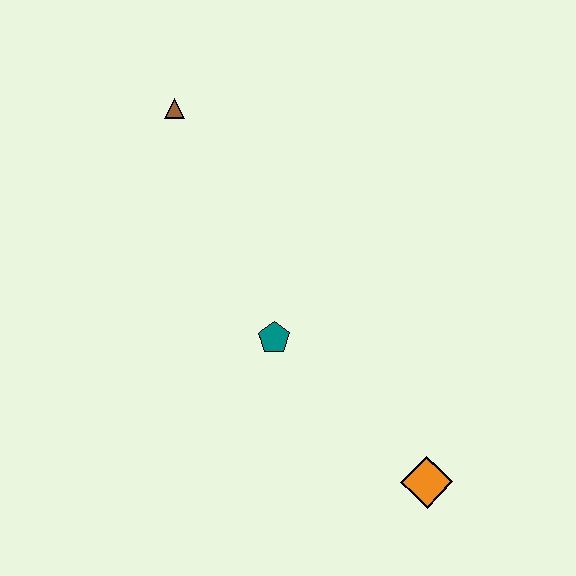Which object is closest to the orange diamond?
The teal pentagon is closest to the orange diamond.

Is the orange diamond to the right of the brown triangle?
Yes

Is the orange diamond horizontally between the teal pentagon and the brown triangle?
No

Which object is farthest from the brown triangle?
The orange diamond is farthest from the brown triangle.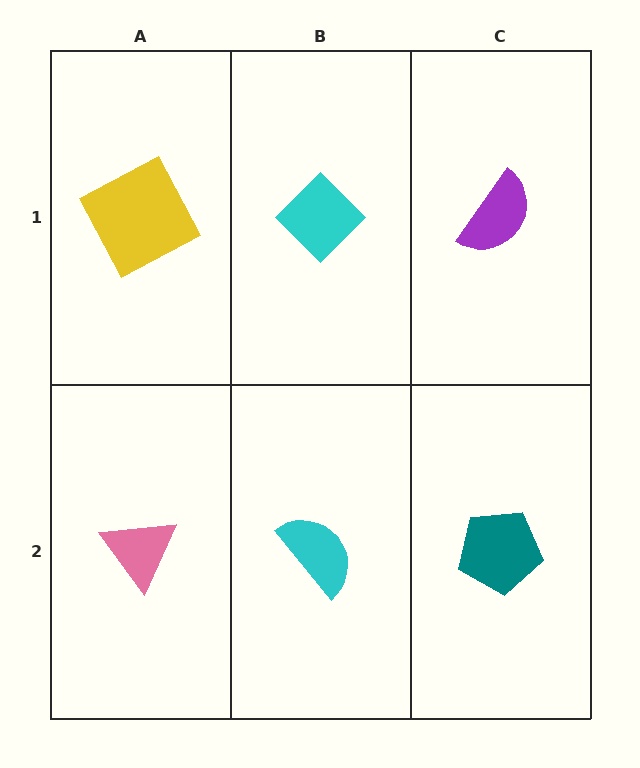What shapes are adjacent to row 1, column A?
A pink triangle (row 2, column A), a cyan diamond (row 1, column B).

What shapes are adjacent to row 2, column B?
A cyan diamond (row 1, column B), a pink triangle (row 2, column A), a teal pentagon (row 2, column C).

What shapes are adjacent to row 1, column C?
A teal pentagon (row 2, column C), a cyan diamond (row 1, column B).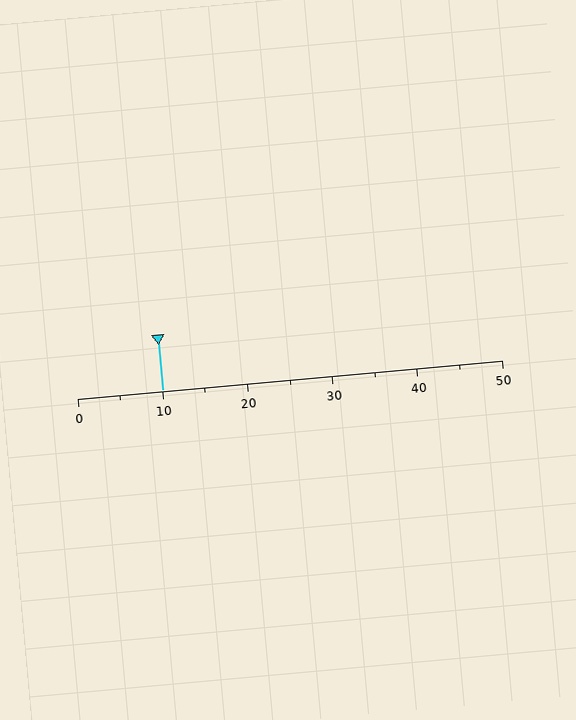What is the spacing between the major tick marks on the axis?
The major ticks are spaced 10 apart.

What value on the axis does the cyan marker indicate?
The marker indicates approximately 10.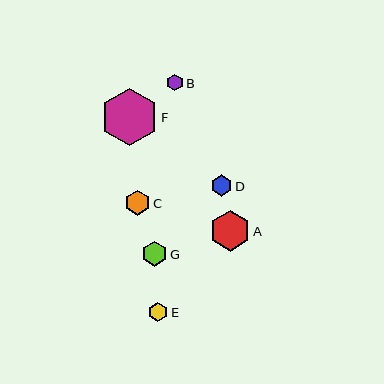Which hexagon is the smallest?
Hexagon B is the smallest with a size of approximately 17 pixels.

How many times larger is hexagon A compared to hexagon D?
Hexagon A is approximately 1.9 times the size of hexagon D.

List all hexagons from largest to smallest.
From largest to smallest: F, A, G, C, D, E, B.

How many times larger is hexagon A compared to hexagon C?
Hexagon A is approximately 1.6 times the size of hexagon C.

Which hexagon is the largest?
Hexagon F is the largest with a size of approximately 57 pixels.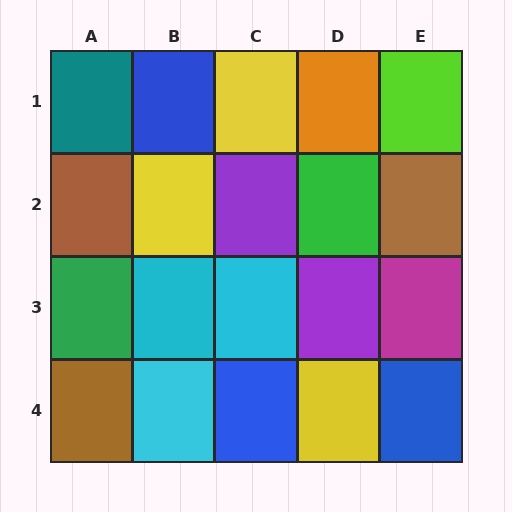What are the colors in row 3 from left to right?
Green, cyan, cyan, purple, magenta.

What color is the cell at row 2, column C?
Purple.